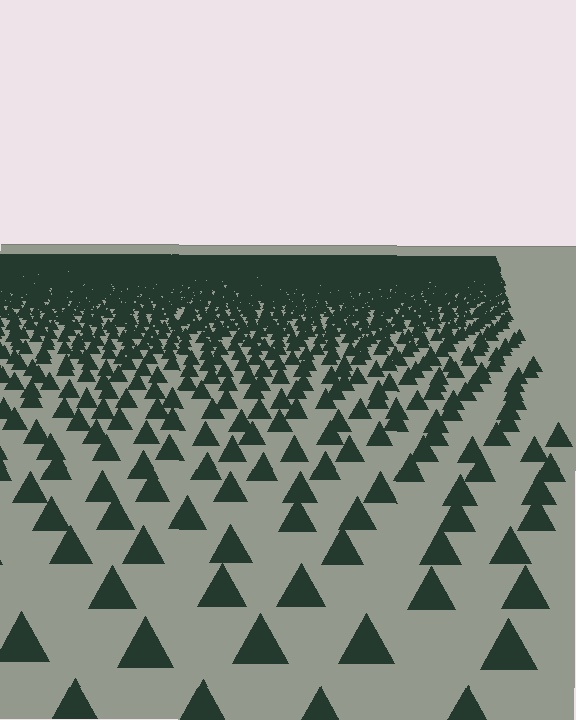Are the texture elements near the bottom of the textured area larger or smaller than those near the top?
Larger. Near the bottom, elements are closer to the viewer and appear at a bigger on-screen size.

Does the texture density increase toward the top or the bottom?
Density increases toward the top.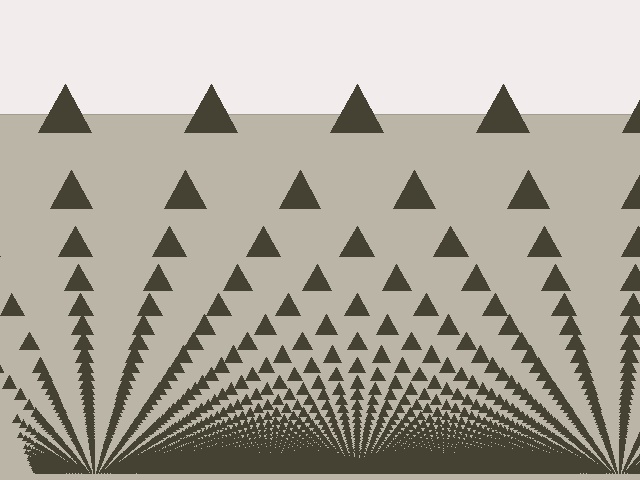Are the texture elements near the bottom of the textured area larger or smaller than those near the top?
Smaller. The gradient is inverted — elements near the bottom are smaller and denser.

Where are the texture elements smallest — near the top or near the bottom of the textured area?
Near the bottom.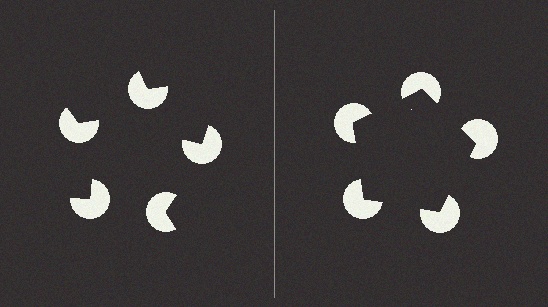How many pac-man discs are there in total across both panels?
10 — 5 on each side.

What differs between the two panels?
The pac-man discs are positioned identically on both sides; only the wedge orientations differ. On the right they align to a pentagon; on the left they are misaligned.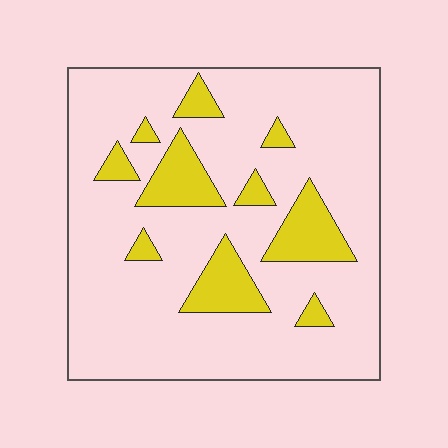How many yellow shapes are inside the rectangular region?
10.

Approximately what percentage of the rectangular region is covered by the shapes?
Approximately 20%.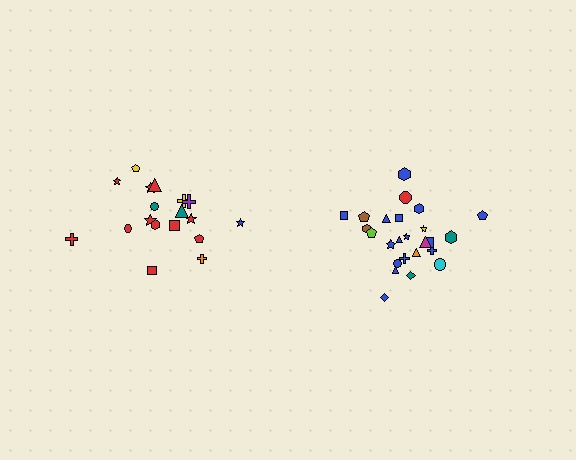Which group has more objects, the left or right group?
The right group.